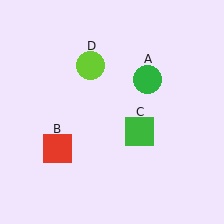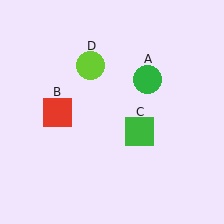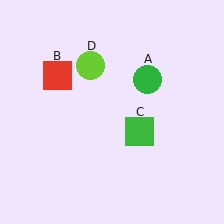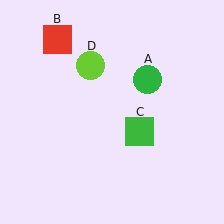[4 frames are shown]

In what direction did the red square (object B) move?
The red square (object B) moved up.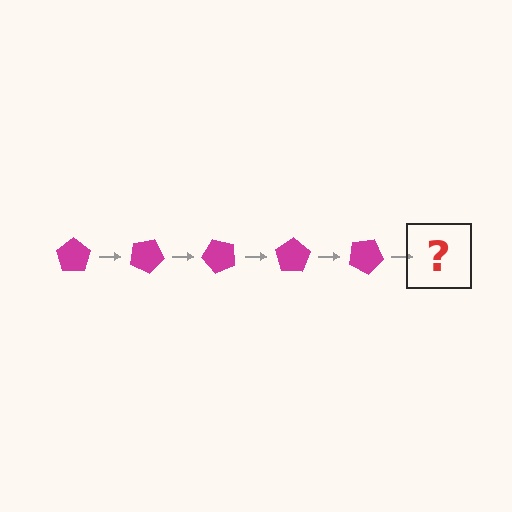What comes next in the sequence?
The next element should be a magenta pentagon rotated 125 degrees.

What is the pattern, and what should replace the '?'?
The pattern is that the pentagon rotates 25 degrees each step. The '?' should be a magenta pentagon rotated 125 degrees.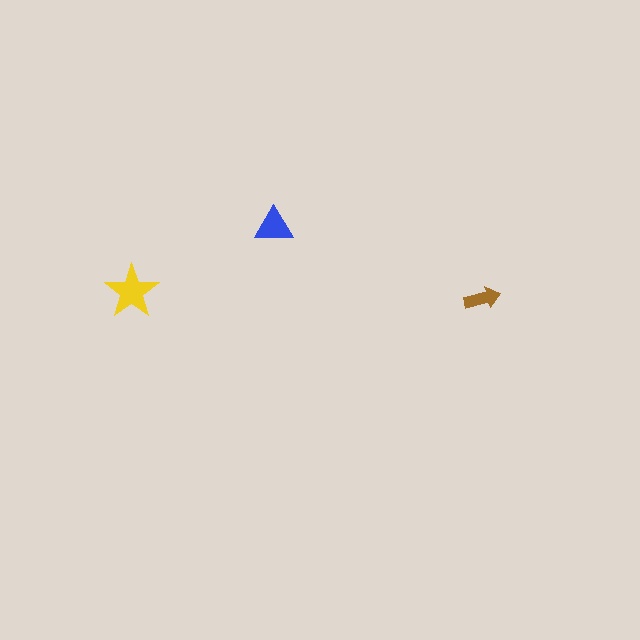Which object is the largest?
The yellow star.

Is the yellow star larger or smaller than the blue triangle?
Larger.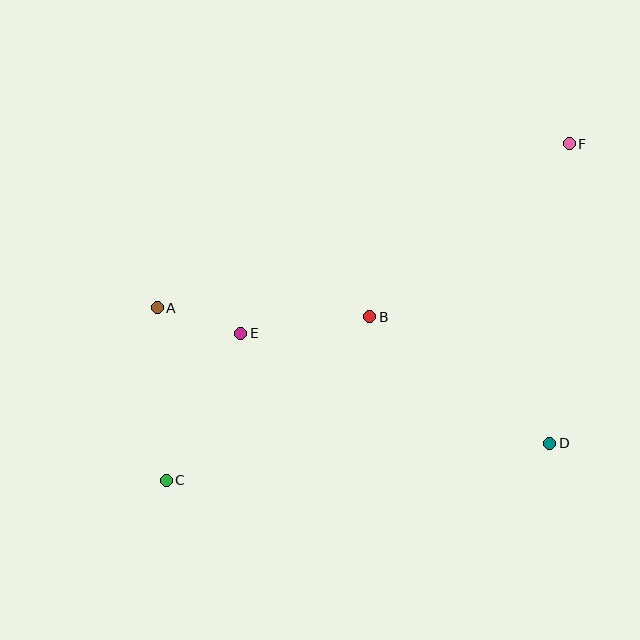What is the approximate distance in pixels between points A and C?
The distance between A and C is approximately 172 pixels.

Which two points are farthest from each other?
Points C and F are farthest from each other.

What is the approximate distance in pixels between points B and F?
The distance between B and F is approximately 264 pixels.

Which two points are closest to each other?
Points A and E are closest to each other.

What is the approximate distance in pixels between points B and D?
The distance between B and D is approximately 220 pixels.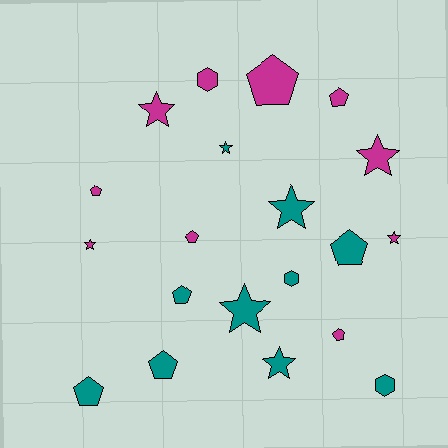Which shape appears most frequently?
Pentagon, with 9 objects.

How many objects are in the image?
There are 20 objects.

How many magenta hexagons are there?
There is 1 magenta hexagon.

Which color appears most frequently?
Magenta, with 10 objects.